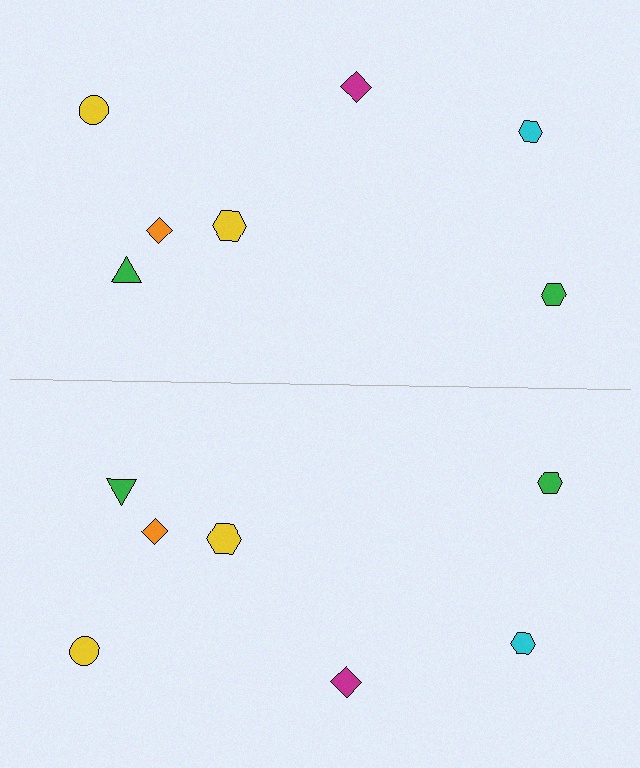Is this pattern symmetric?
Yes, this pattern has bilateral (reflection) symmetry.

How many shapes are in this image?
There are 14 shapes in this image.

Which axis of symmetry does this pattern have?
The pattern has a horizontal axis of symmetry running through the center of the image.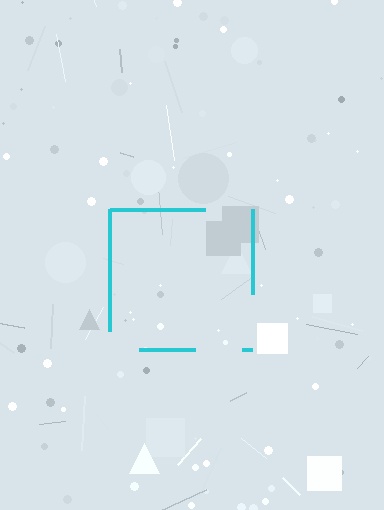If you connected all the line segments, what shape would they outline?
They would outline a square.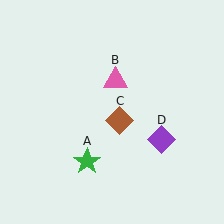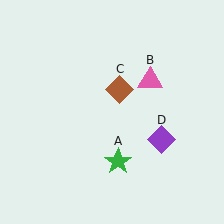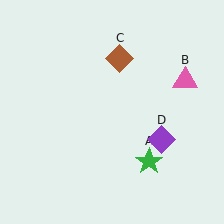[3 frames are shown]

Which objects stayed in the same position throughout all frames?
Purple diamond (object D) remained stationary.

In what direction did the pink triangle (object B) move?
The pink triangle (object B) moved right.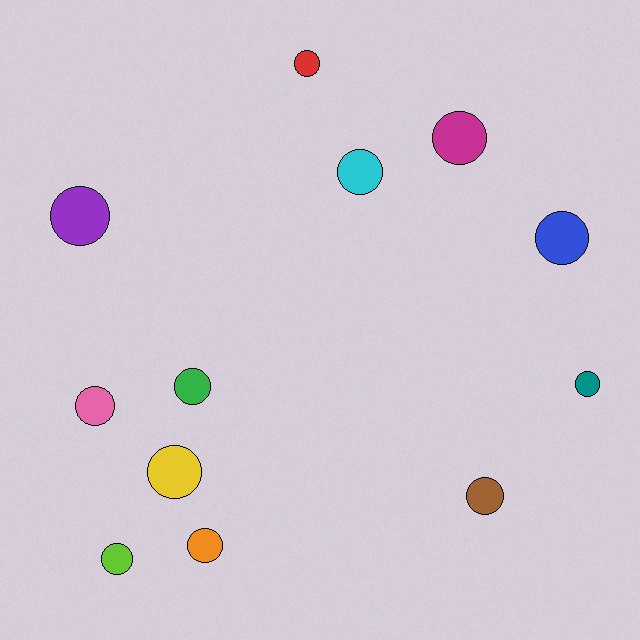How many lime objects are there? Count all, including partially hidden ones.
There is 1 lime object.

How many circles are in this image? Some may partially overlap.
There are 12 circles.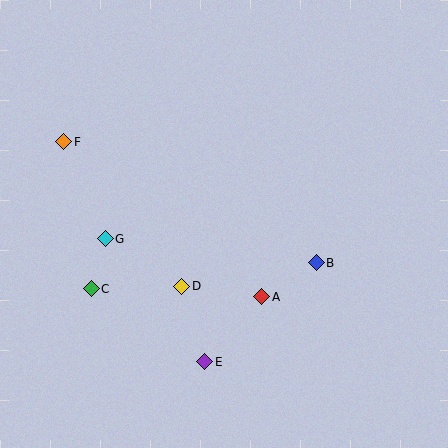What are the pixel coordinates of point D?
Point D is at (182, 286).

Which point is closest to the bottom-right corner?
Point B is closest to the bottom-right corner.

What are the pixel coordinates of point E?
Point E is at (205, 362).